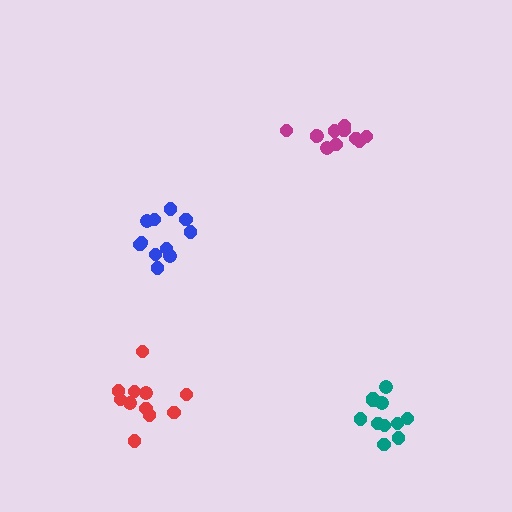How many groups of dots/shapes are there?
There are 4 groups.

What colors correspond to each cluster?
The clusters are colored: blue, magenta, teal, red.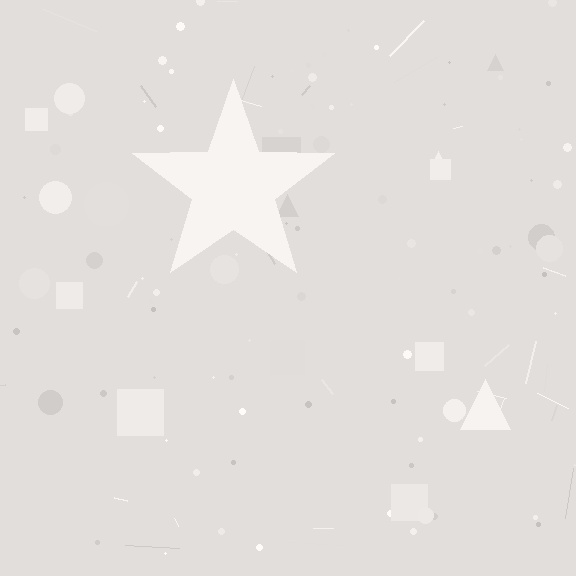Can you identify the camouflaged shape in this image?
The camouflaged shape is a star.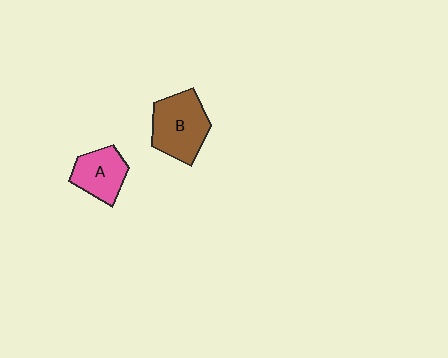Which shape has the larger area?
Shape B (brown).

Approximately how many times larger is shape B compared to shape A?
Approximately 1.4 times.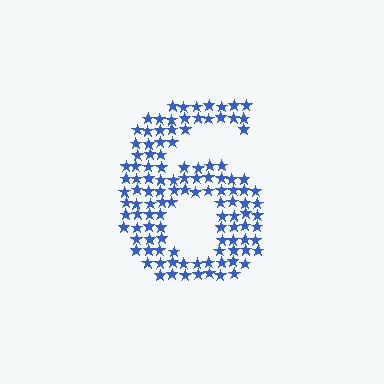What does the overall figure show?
The overall figure shows the digit 6.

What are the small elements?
The small elements are stars.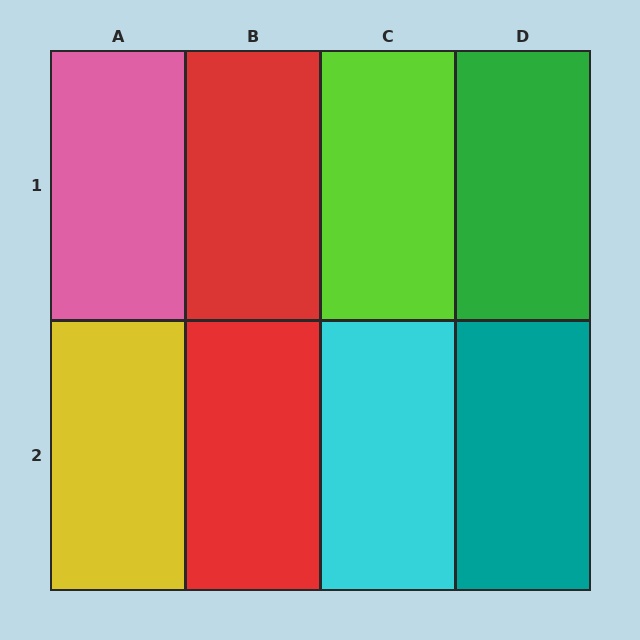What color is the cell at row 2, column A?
Yellow.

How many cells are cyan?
1 cell is cyan.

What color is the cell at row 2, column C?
Cyan.